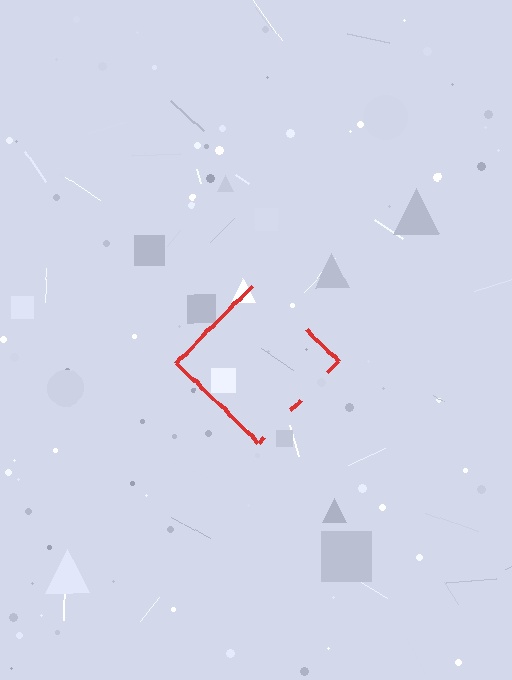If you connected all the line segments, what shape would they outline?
They would outline a diamond.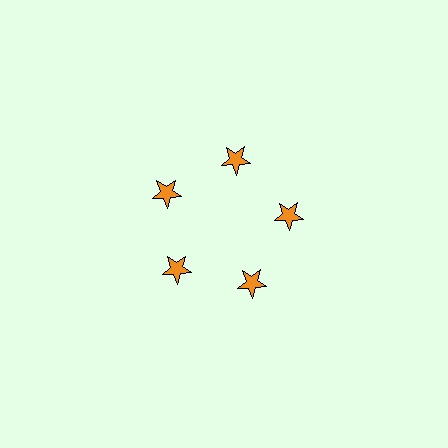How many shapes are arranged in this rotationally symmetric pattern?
There are 5 shapes, arranged in 5 groups of 1.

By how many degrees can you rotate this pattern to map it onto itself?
The pattern maps onto itself every 72 degrees of rotation.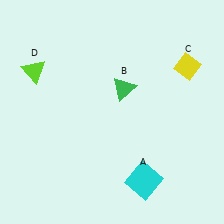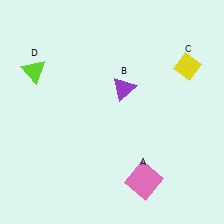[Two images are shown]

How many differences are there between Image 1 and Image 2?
There are 2 differences between the two images.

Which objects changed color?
A changed from cyan to pink. B changed from green to purple.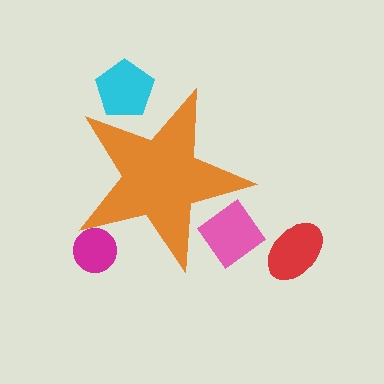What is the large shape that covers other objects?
An orange star.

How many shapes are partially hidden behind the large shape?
3 shapes are partially hidden.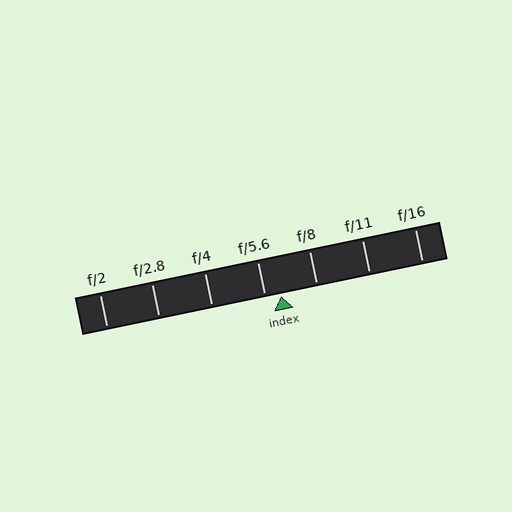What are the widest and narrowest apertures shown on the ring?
The widest aperture shown is f/2 and the narrowest is f/16.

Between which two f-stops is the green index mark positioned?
The index mark is between f/5.6 and f/8.